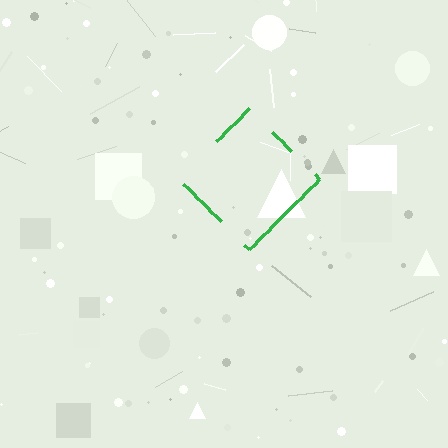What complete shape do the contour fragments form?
The contour fragments form a diamond.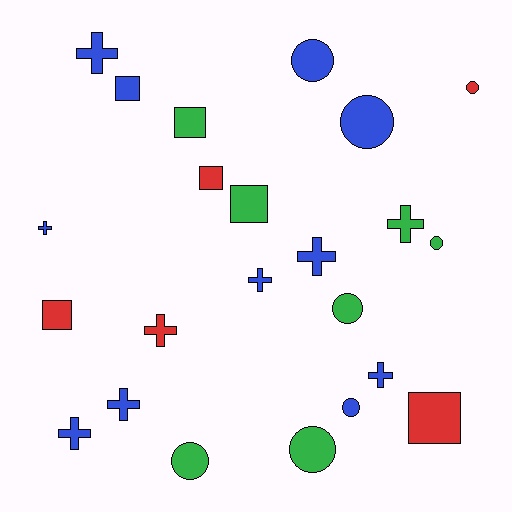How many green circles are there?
There are 4 green circles.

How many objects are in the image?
There are 23 objects.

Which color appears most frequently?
Blue, with 11 objects.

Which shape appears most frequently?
Cross, with 9 objects.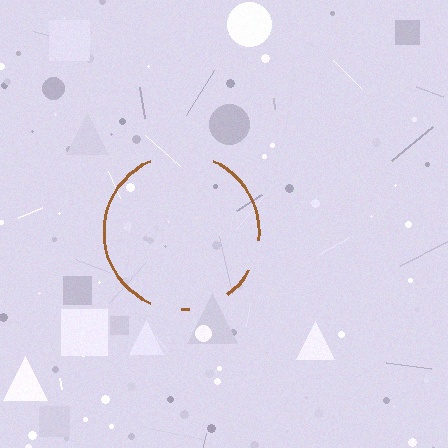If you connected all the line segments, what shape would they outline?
They would outline a circle.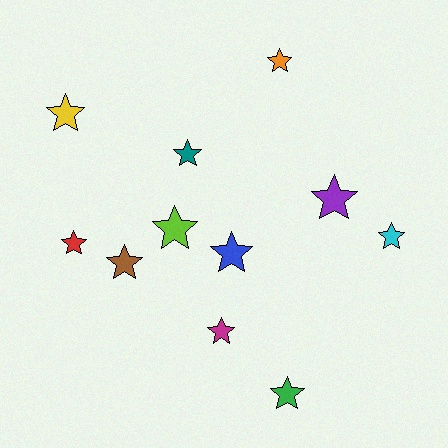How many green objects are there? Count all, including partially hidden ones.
There is 1 green object.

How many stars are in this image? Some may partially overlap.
There are 11 stars.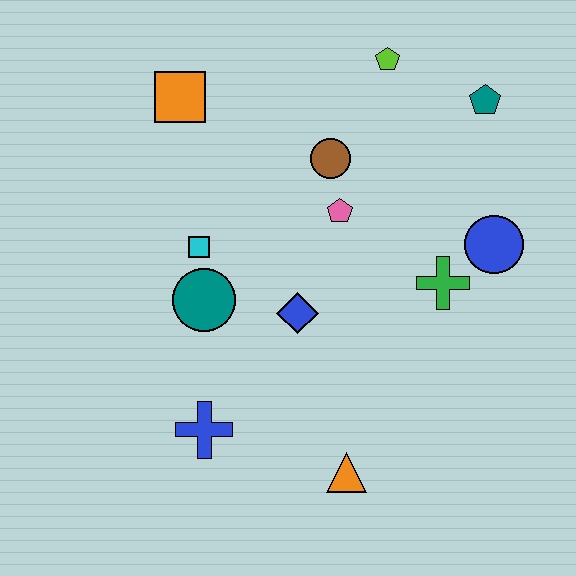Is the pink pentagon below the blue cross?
No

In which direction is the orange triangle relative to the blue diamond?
The orange triangle is below the blue diamond.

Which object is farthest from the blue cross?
The teal pentagon is farthest from the blue cross.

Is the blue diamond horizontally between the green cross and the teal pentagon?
No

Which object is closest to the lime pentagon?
The teal pentagon is closest to the lime pentagon.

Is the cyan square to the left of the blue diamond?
Yes